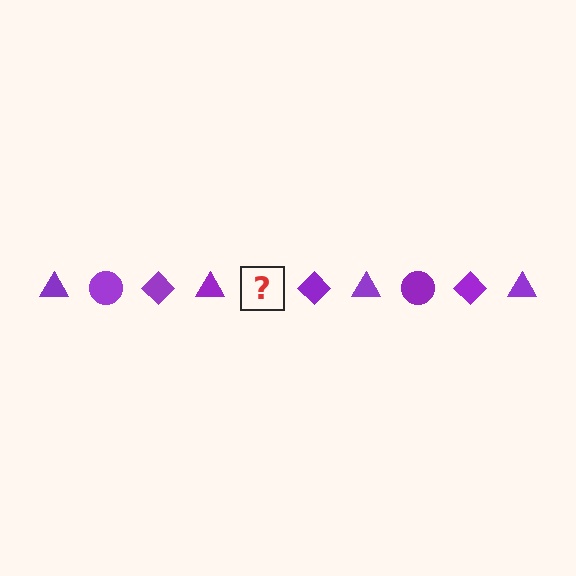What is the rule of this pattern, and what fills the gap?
The rule is that the pattern cycles through triangle, circle, diamond shapes in purple. The gap should be filled with a purple circle.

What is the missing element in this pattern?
The missing element is a purple circle.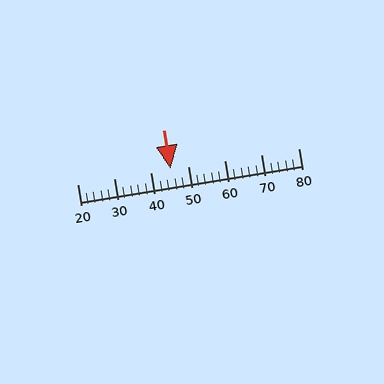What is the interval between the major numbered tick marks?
The major tick marks are spaced 10 units apart.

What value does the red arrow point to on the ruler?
The red arrow points to approximately 45.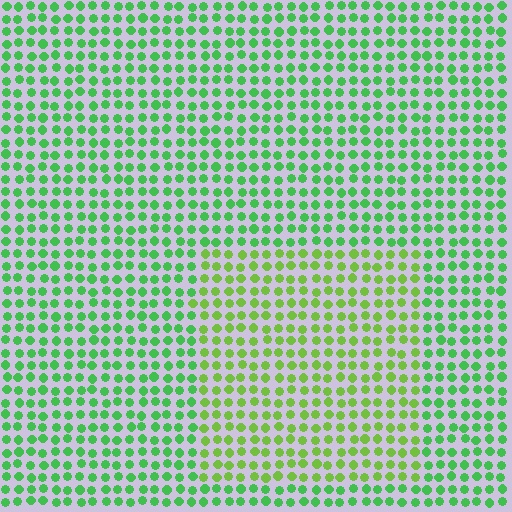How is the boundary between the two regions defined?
The boundary is defined purely by a slight shift in hue (about 30 degrees). Spacing, size, and orientation are identical on both sides.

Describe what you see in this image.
The image is filled with small green elements in a uniform arrangement. A rectangle-shaped region is visible where the elements are tinted to a slightly different hue, forming a subtle color boundary.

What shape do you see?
I see a rectangle.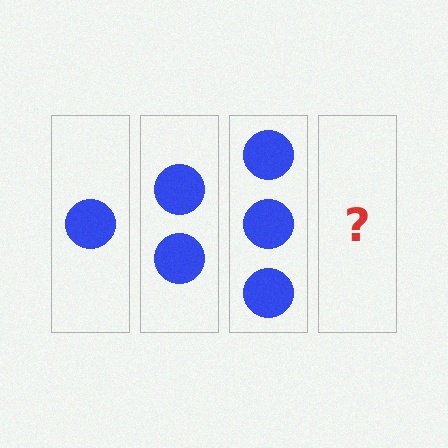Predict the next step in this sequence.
The next step is 4 circles.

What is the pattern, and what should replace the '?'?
The pattern is that each step adds one more circle. The '?' should be 4 circles.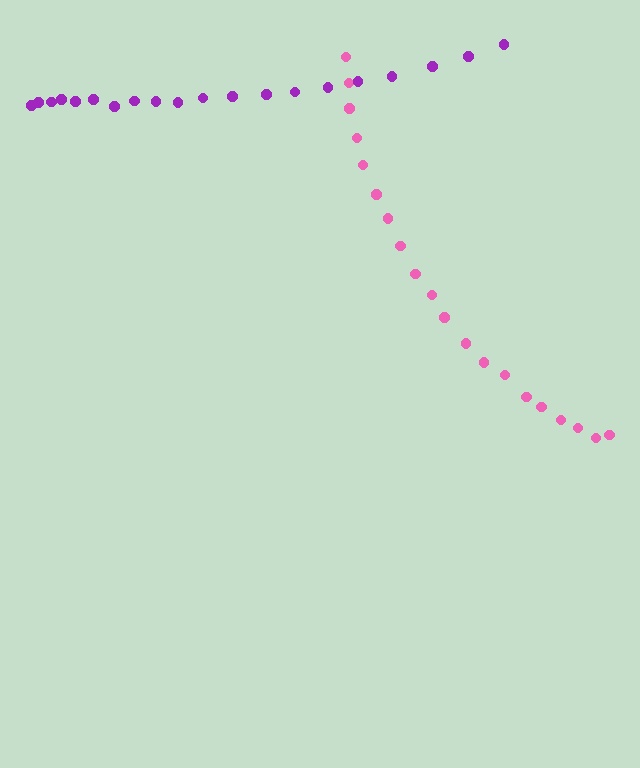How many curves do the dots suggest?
There are 2 distinct paths.